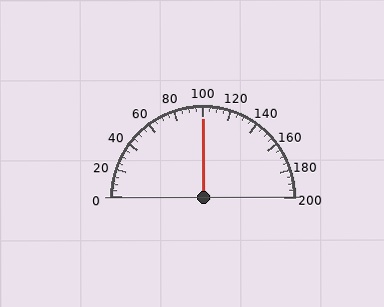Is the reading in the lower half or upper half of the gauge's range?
The reading is in the upper half of the range (0 to 200).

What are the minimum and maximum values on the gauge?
The gauge ranges from 0 to 200.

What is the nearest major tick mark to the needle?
The nearest major tick mark is 100.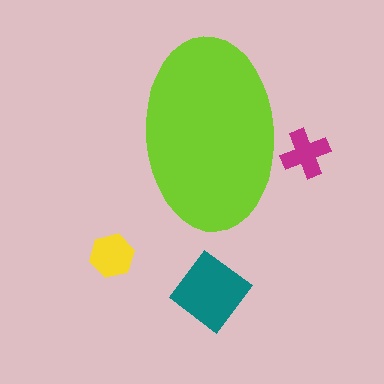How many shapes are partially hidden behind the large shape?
1 shape is partially hidden.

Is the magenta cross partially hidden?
Yes, the magenta cross is partially hidden behind the lime ellipse.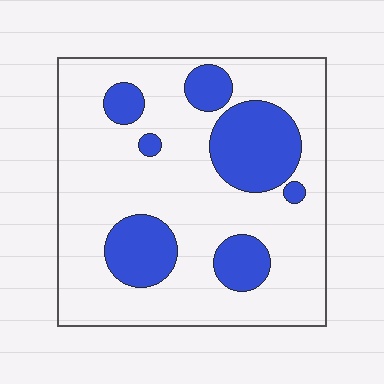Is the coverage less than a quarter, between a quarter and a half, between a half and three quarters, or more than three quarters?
Less than a quarter.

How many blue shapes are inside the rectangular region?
7.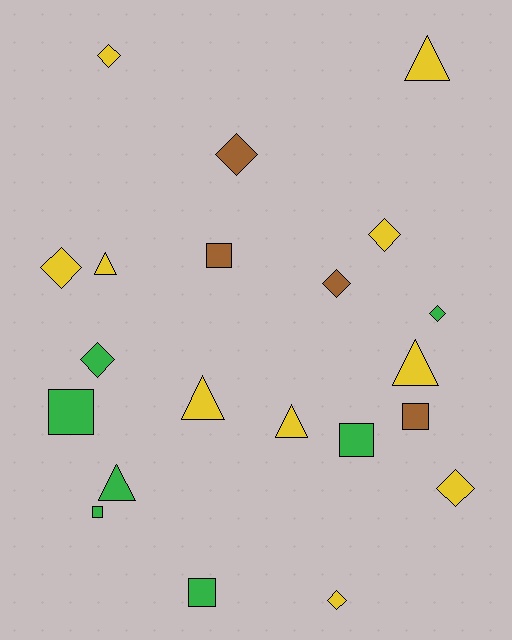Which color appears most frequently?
Yellow, with 10 objects.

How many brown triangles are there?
There are no brown triangles.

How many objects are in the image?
There are 21 objects.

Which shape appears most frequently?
Diamond, with 9 objects.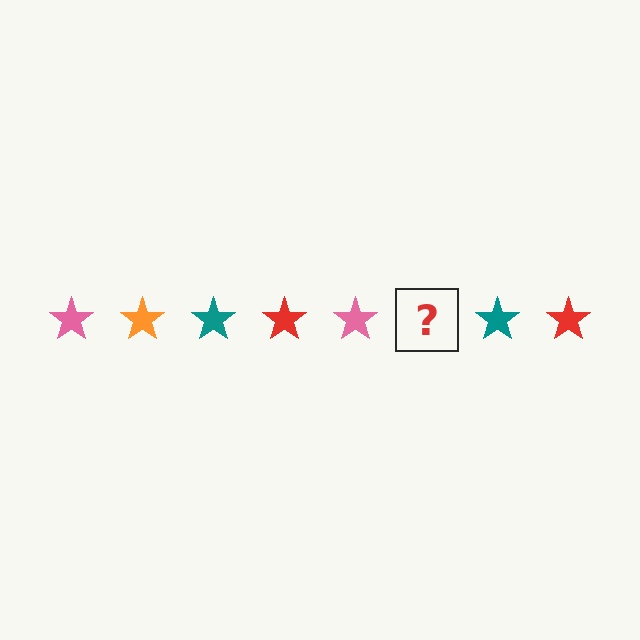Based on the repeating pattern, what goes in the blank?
The blank should be an orange star.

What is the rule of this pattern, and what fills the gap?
The rule is that the pattern cycles through pink, orange, teal, red stars. The gap should be filled with an orange star.